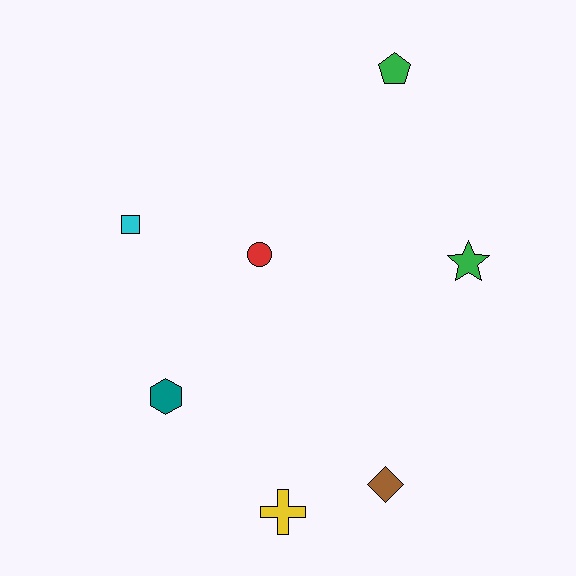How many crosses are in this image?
There is 1 cross.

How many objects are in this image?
There are 7 objects.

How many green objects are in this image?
There are 2 green objects.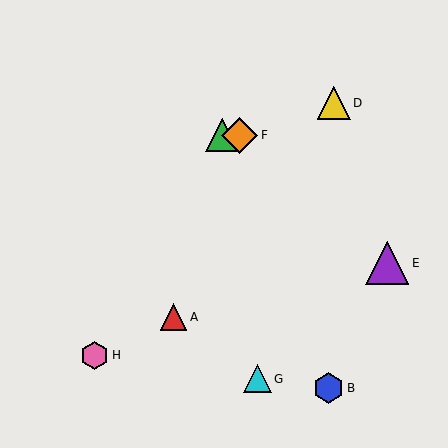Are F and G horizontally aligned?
No, F is at y≈135 and G is at y≈379.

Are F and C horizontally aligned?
Yes, both are at y≈135.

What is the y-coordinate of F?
Object F is at y≈135.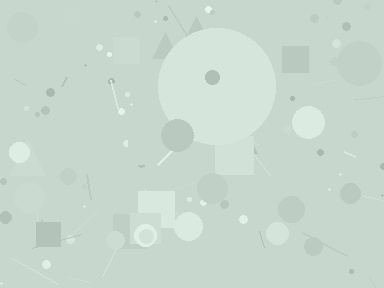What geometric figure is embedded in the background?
A circle is embedded in the background.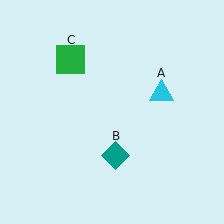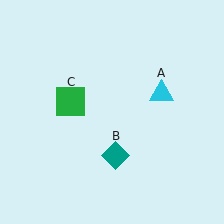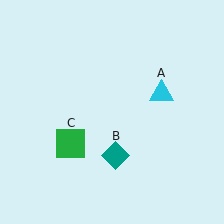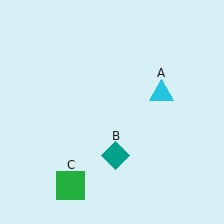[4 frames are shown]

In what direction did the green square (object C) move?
The green square (object C) moved down.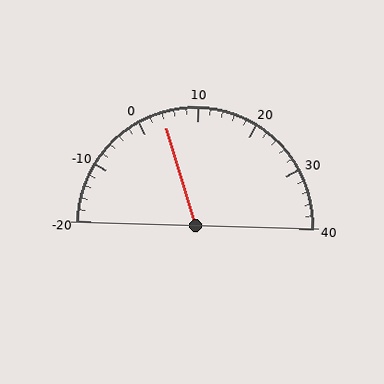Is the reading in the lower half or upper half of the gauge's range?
The reading is in the lower half of the range (-20 to 40).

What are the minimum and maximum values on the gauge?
The gauge ranges from -20 to 40.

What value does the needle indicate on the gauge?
The needle indicates approximately 4.